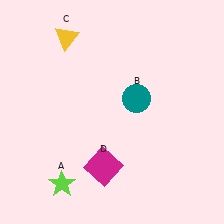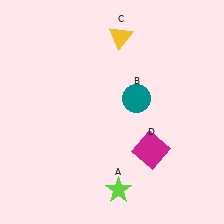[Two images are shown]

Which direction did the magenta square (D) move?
The magenta square (D) moved right.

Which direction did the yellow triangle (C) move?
The yellow triangle (C) moved right.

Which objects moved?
The objects that moved are: the lime star (A), the yellow triangle (C), the magenta square (D).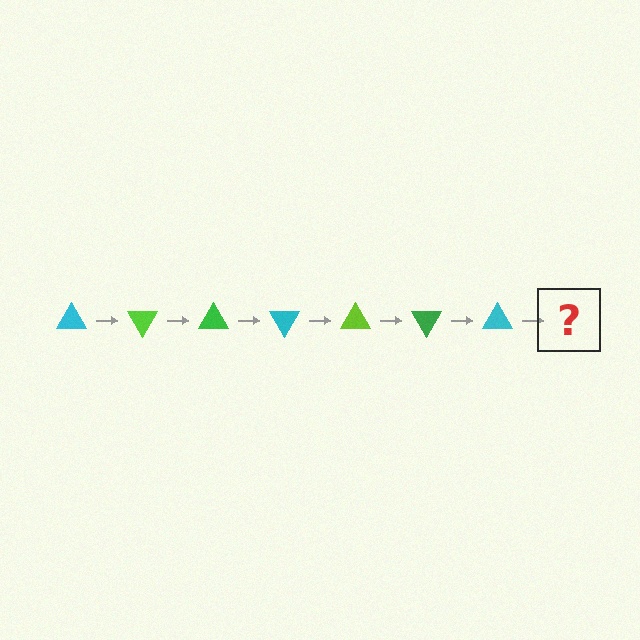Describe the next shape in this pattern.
It should be a lime triangle, rotated 420 degrees from the start.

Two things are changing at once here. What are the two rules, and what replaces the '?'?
The two rules are that it rotates 60 degrees each step and the color cycles through cyan, lime, and green. The '?' should be a lime triangle, rotated 420 degrees from the start.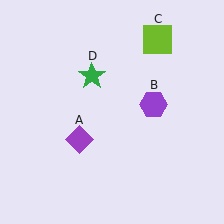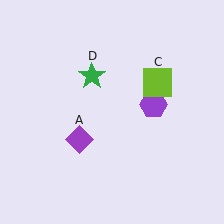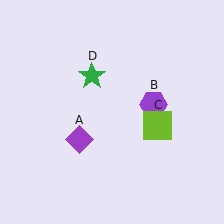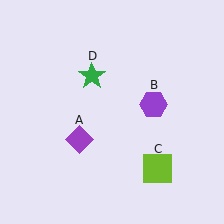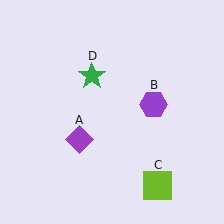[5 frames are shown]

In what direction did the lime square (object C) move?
The lime square (object C) moved down.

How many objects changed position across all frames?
1 object changed position: lime square (object C).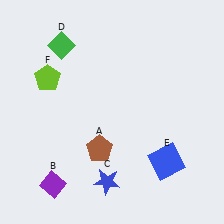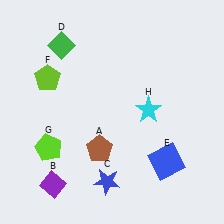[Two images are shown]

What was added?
A lime pentagon (G), a cyan star (H) were added in Image 2.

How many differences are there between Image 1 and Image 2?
There are 2 differences between the two images.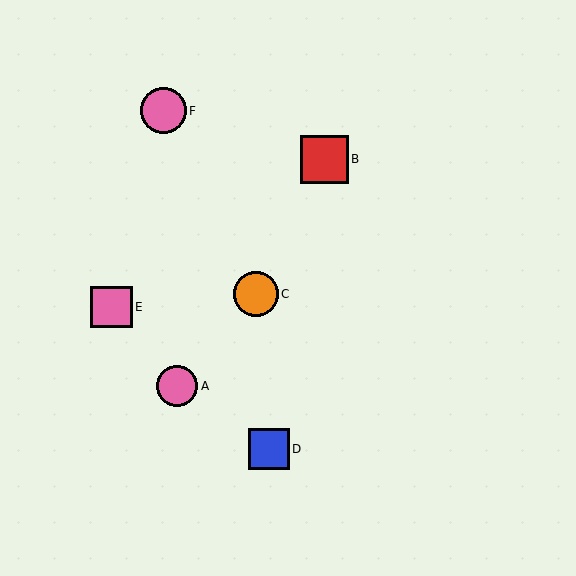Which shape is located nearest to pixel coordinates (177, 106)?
The pink circle (labeled F) at (164, 111) is nearest to that location.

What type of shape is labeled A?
Shape A is a pink circle.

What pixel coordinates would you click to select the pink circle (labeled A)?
Click at (177, 386) to select the pink circle A.